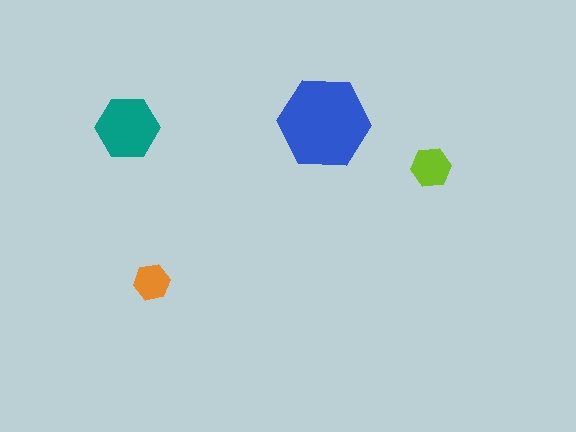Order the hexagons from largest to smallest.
the blue one, the teal one, the lime one, the orange one.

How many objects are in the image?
There are 4 objects in the image.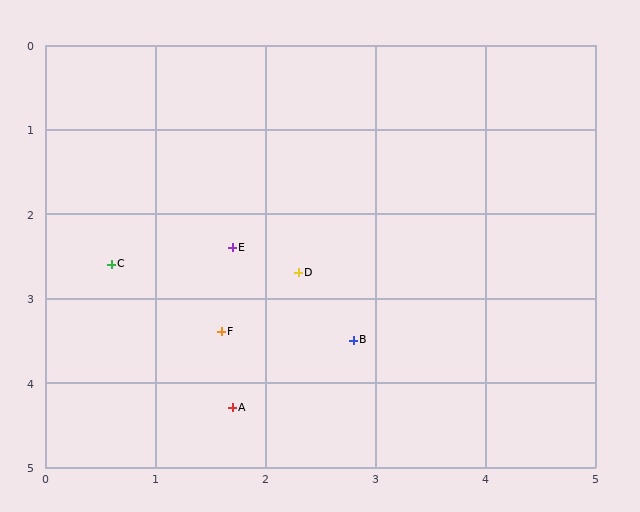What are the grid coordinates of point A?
Point A is at approximately (1.7, 4.3).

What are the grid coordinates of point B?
Point B is at approximately (2.8, 3.5).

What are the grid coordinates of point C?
Point C is at approximately (0.6, 2.6).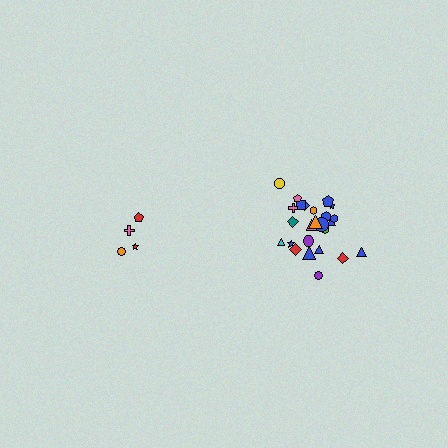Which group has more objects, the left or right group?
The right group.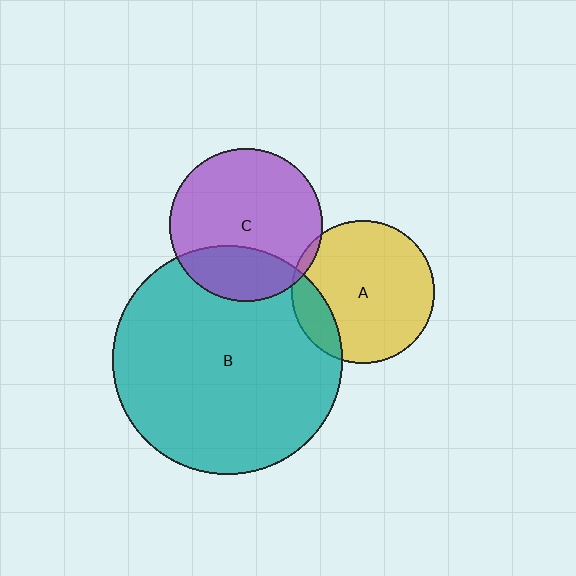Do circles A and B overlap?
Yes.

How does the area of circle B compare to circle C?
Approximately 2.2 times.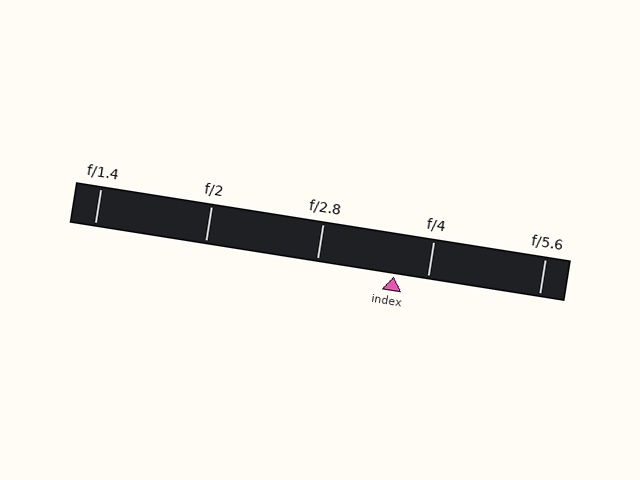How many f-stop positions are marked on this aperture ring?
There are 5 f-stop positions marked.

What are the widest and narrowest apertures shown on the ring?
The widest aperture shown is f/1.4 and the narrowest is f/5.6.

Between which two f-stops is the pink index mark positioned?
The index mark is between f/2.8 and f/4.